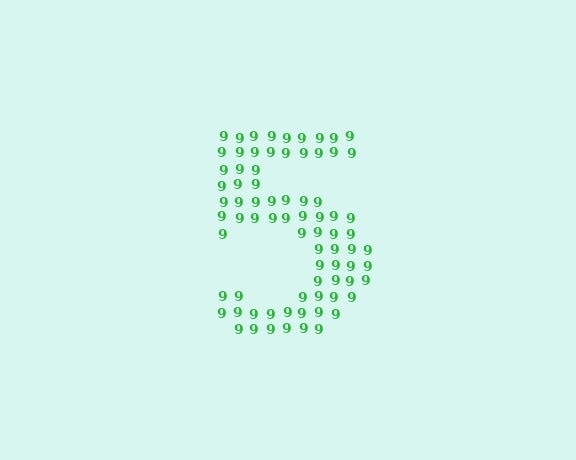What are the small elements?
The small elements are digit 9's.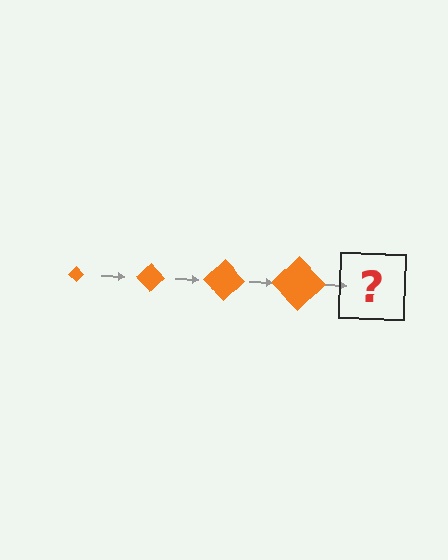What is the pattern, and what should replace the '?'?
The pattern is that the diamond gets progressively larger each step. The '?' should be an orange diamond, larger than the previous one.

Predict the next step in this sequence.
The next step is an orange diamond, larger than the previous one.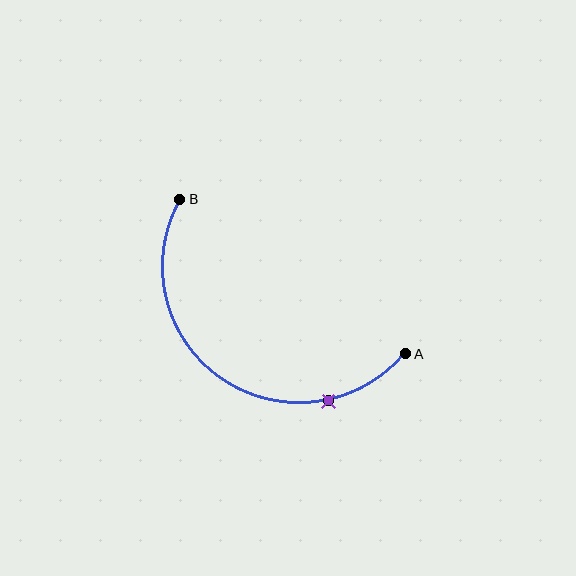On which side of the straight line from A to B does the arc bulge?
The arc bulges below and to the left of the straight line connecting A and B.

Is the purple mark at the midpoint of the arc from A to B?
No. The purple mark lies on the arc but is closer to endpoint A. The arc midpoint would be at the point on the curve equidistant along the arc from both A and B.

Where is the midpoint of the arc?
The arc midpoint is the point on the curve farthest from the straight line joining A and B. It sits below and to the left of that line.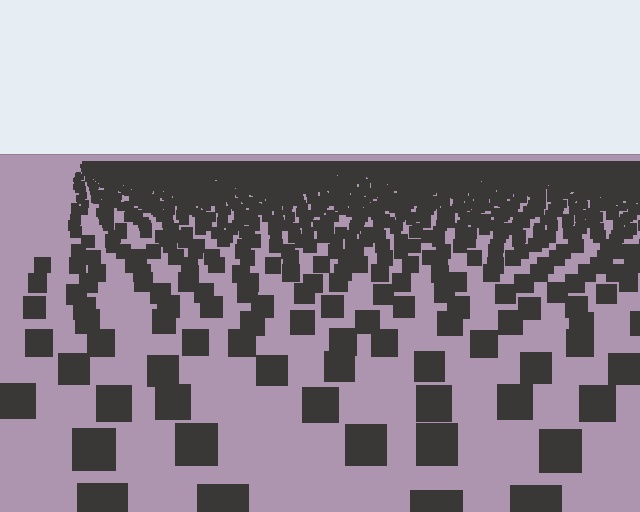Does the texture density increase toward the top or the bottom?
Density increases toward the top.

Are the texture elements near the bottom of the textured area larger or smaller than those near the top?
Larger. Near the bottom, elements are closer to the viewer and appear at a bigger on-screen size.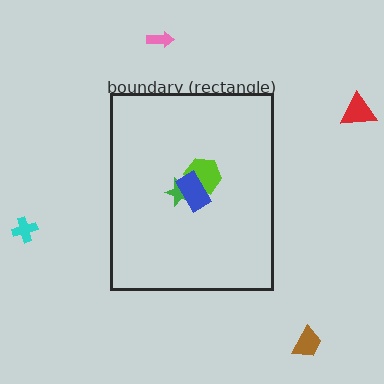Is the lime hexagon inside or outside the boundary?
Inside.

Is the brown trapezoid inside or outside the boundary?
Outside.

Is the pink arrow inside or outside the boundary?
Outside.